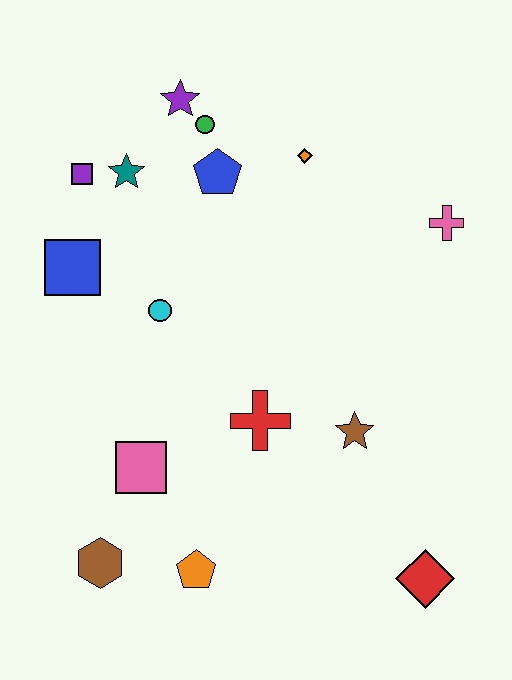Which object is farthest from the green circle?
The red diamond is farthest from the green circle.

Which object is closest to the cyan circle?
The blue square is closest to the cyan circle.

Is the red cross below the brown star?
No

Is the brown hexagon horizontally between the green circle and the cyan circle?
No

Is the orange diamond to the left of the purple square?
No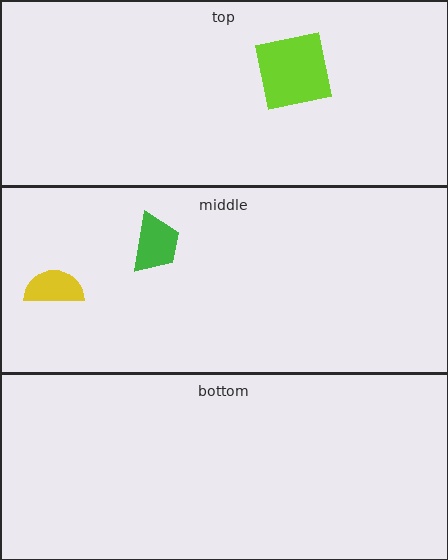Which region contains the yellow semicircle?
The middle region.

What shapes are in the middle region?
The yellow semicircle, the green trapezoid.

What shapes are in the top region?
The lime square.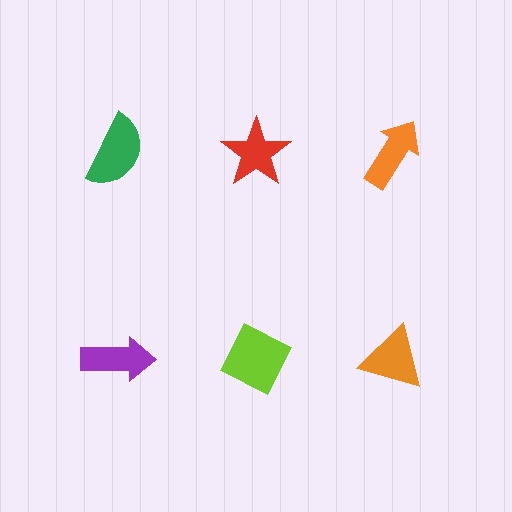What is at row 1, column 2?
A red star.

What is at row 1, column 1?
A green semicircle.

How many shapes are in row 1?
3 shapes.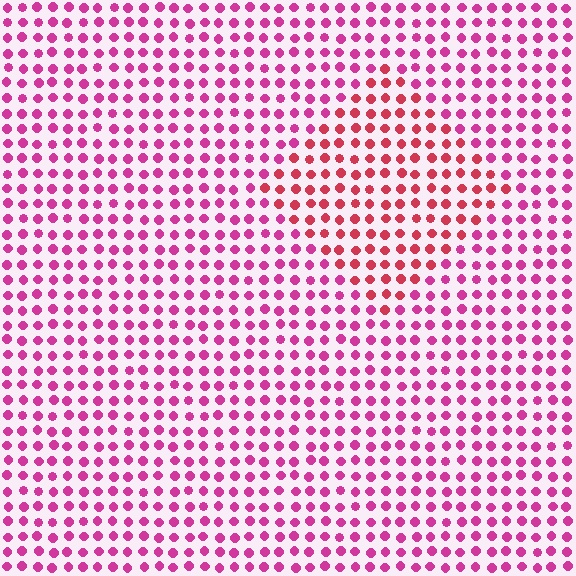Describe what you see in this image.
The image is filled with small magenta elements in a uniform arrangement. A diamond-shaped region is visible where the elements are tinted to a slightly different hue, forming a subtle color boundary.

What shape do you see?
I see a diamond.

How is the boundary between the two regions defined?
The boundary is defined purely by a slight shift in hue (about 29 degrees). Spacing, size, and orientation are identical on both sides.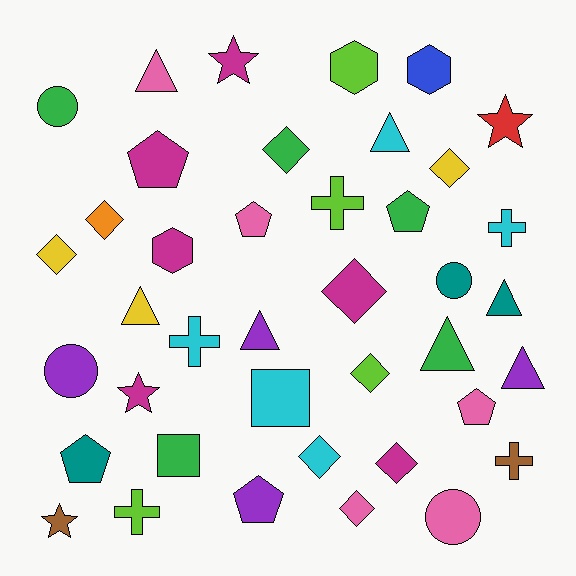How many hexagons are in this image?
There are 3 hexagons.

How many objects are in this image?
There are 40 objects.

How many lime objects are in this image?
There are 4 lime objects.